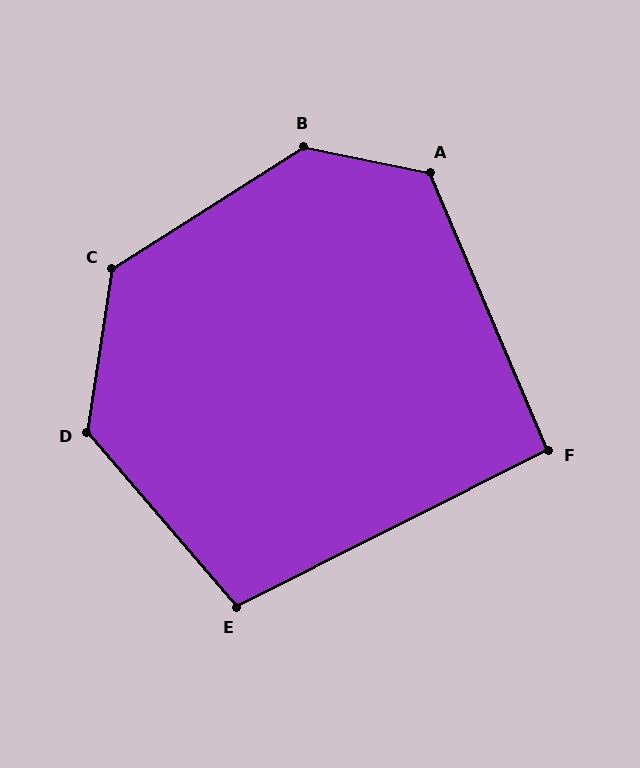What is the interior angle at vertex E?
Approximately 104 degrees (obtuse).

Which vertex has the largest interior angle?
B, at approximately 136 degrees.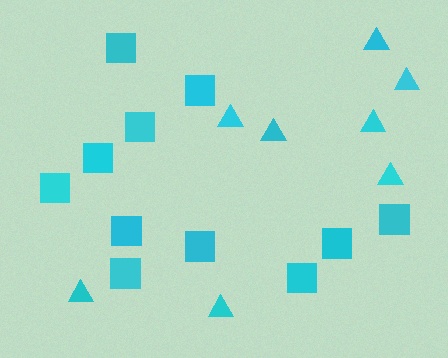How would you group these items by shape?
There are 2 groups: one group of triangles (8) and one group of squares (11).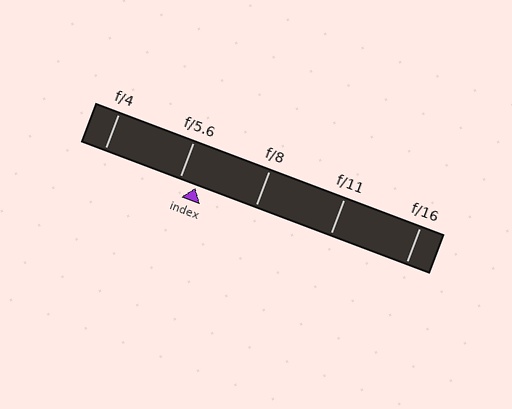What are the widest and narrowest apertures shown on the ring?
The widest aperture shown is f/4 and the narrowest is f/16.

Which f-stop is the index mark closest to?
The index mark is closest to f/5.6.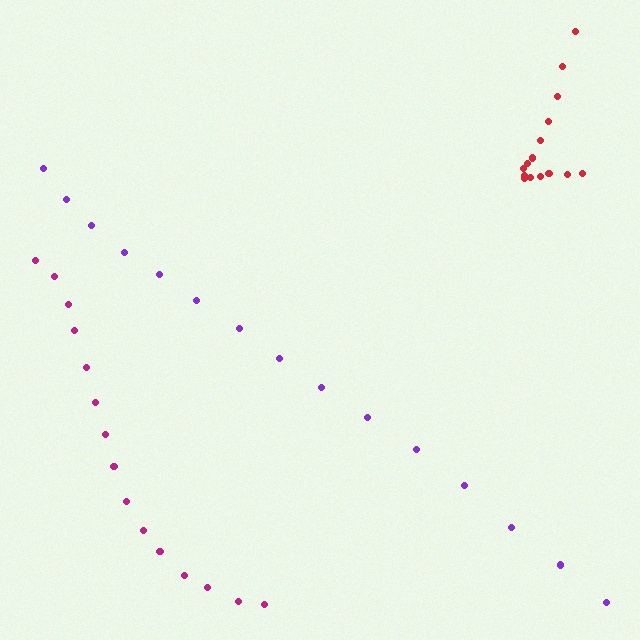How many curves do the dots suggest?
There are 3 distinct paths.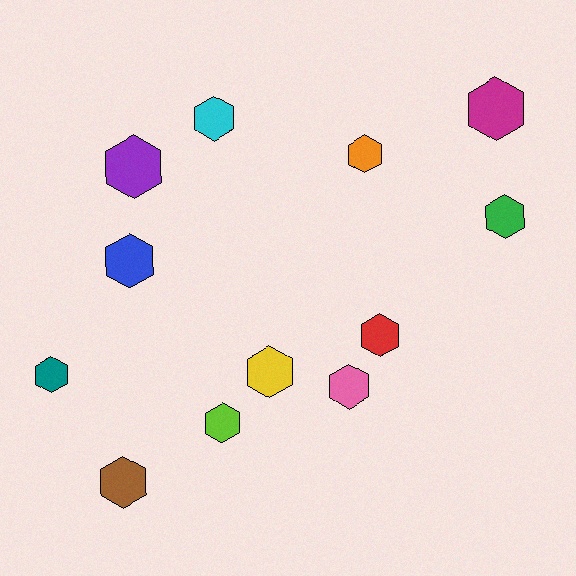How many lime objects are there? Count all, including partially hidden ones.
There is 1 lime object.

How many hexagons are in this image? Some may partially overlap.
There are 12 hexagons.